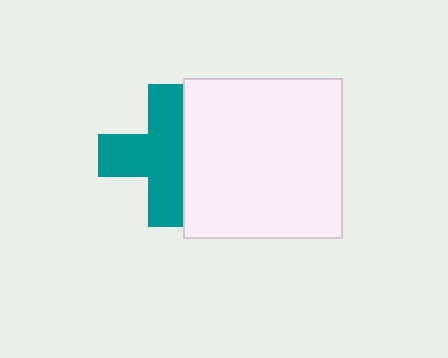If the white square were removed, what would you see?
You would see the complete teal cross.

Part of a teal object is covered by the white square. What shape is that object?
It is a cross.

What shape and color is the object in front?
The object in front is a white square.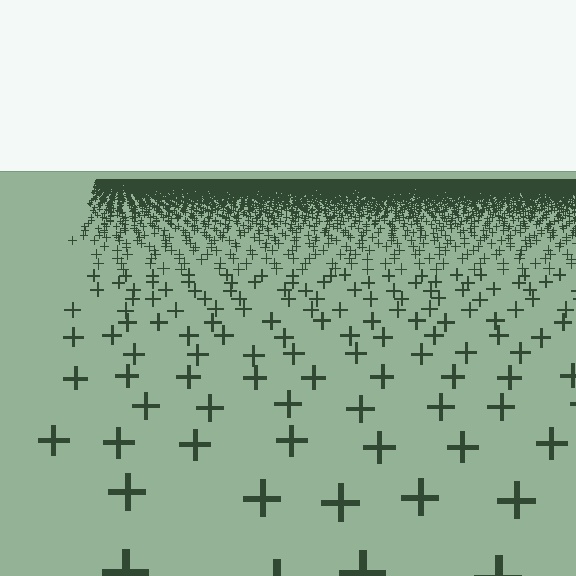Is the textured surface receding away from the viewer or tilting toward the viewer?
The surface is receding away from the viewer. Texture elements get smaller and denser toward the top.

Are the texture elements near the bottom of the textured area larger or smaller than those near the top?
Larger. Near the bottom, elements are closer to the viewer and appear at a bigger on-screen size.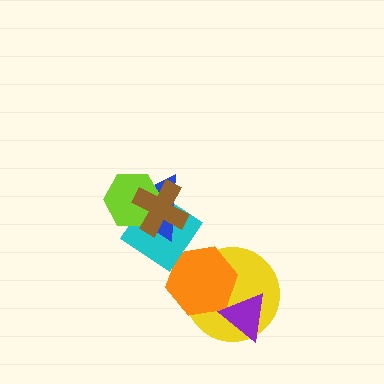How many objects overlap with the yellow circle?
2 objects overlap with the yellow circle.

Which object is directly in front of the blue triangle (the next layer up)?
The lime hexagon is directly in front of the blue triangle.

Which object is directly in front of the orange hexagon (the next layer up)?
The purple triangle is directly in front of the orange hexagon.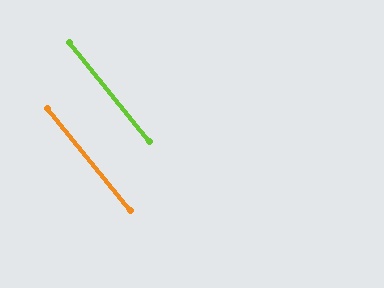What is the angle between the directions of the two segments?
Approximately 0 degrees.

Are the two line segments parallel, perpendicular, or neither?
Parallel — their directions differ by only 0.0°.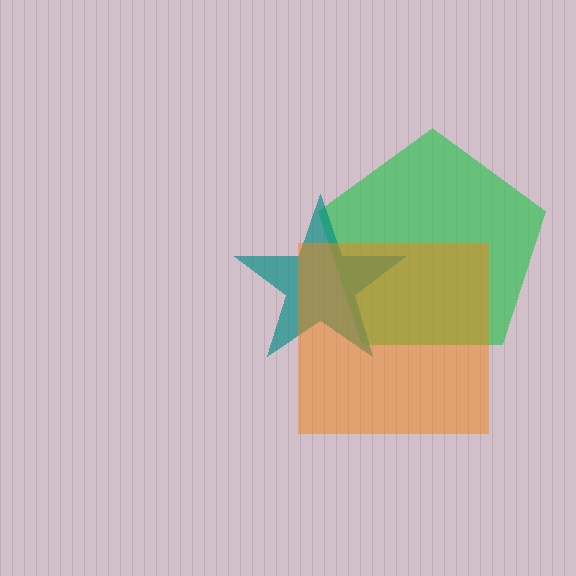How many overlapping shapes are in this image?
There are 3 overlapping shapes in the image.